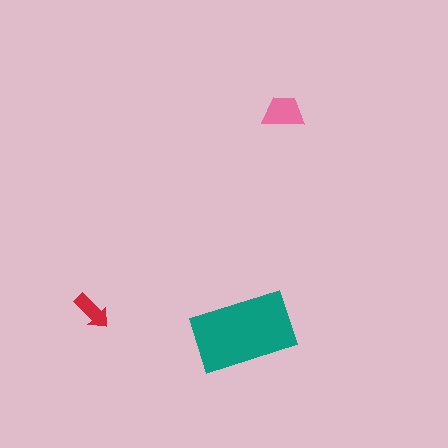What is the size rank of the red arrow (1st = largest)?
3rd.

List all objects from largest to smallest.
The teal rectangle, the pink trapezoid, the red arrow.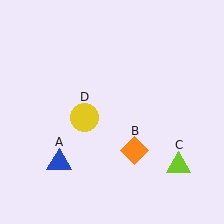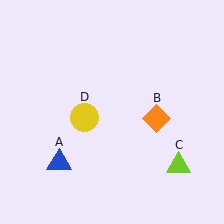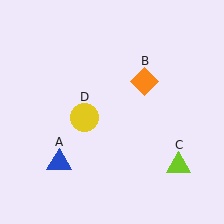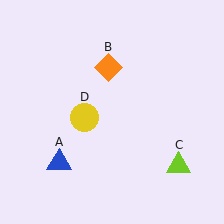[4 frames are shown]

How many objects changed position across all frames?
1 object changed position: orange diamond (object B).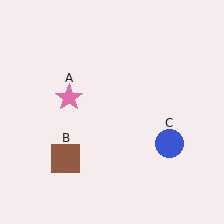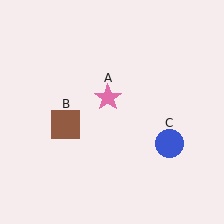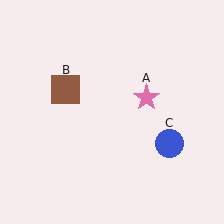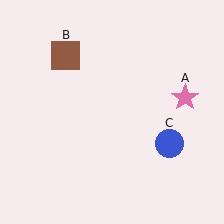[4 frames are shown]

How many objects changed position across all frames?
2 objects changed position: pink star (object A), brown square (object B).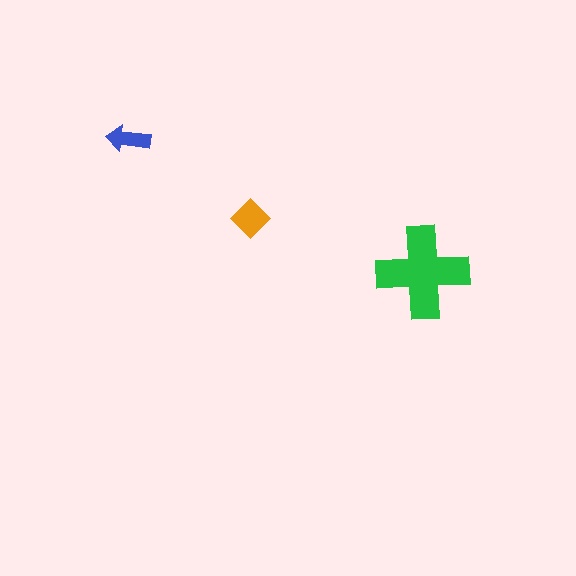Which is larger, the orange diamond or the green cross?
The green cross.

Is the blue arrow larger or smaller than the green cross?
Smaller.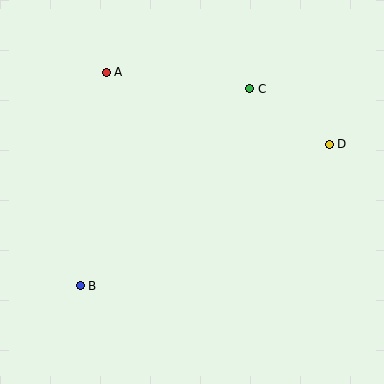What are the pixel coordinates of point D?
Point D is at (329, 144).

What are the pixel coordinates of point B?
Point B is at (80, 286).